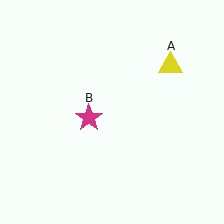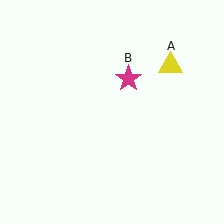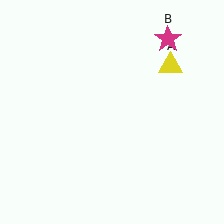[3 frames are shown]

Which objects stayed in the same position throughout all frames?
Yellow triangle (object A) remained stationary.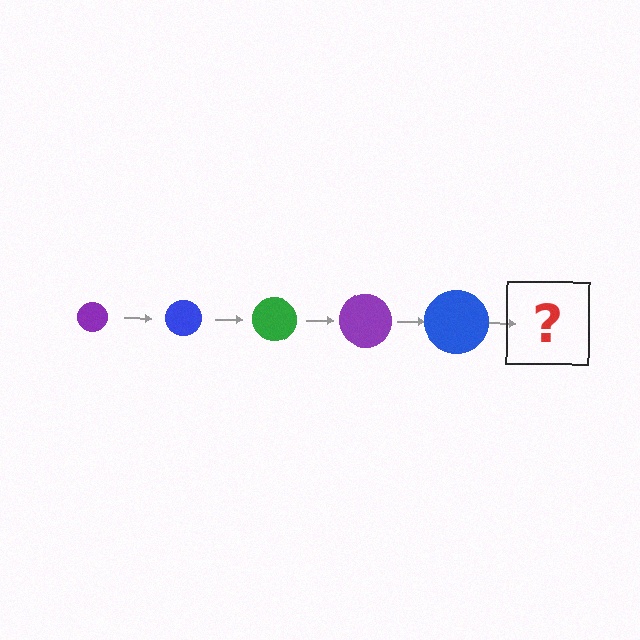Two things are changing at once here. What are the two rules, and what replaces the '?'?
The two rules are that the circle grows larger each step and the color cycles through purple, blue, and green. The '?' should be a green circle, larger than the previous one.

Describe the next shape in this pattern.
It should be a green circle, larger than the previous one.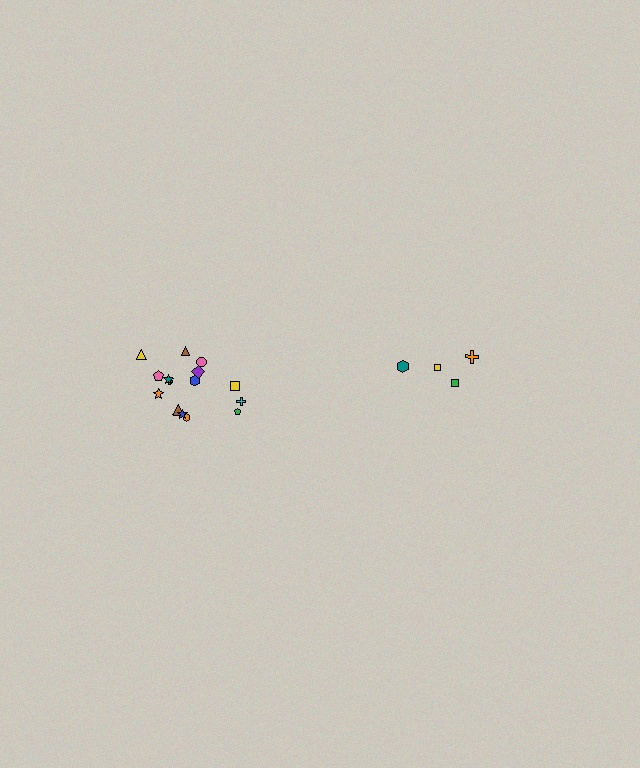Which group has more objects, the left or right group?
The left group.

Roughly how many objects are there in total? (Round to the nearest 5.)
Roughly 20 objects in total.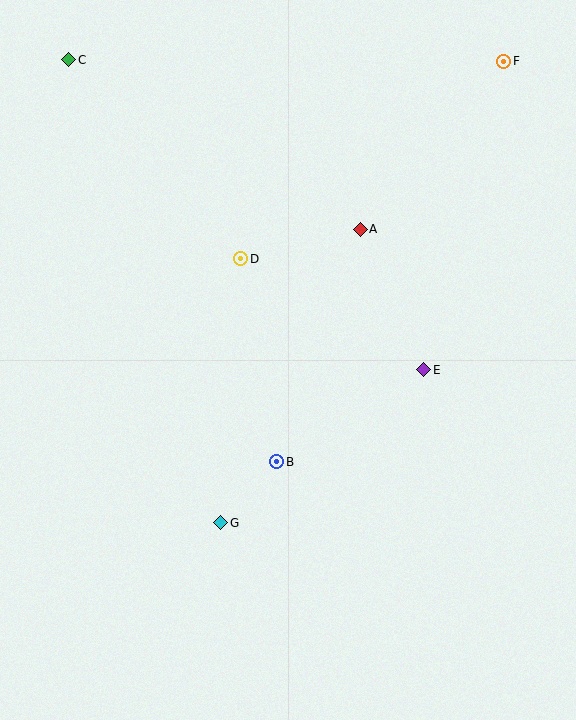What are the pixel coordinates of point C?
Point C is at (69, 60).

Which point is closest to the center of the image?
Point B at (277, 462) is closest to the center.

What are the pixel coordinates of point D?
Point D is at (241, 259).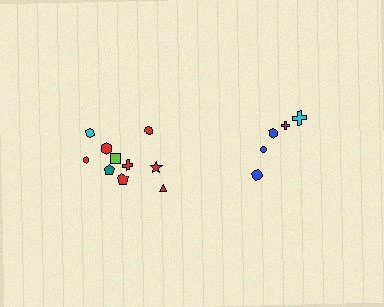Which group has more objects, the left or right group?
The left group.